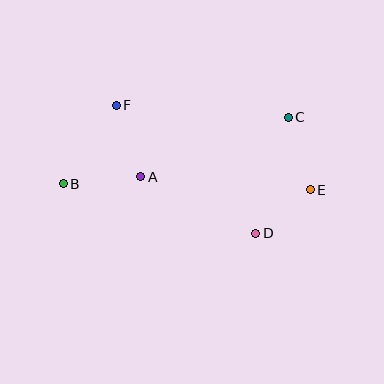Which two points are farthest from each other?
Points B and E are farthest from each other.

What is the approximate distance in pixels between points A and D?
The distance between A and D is approximately 128 pixels.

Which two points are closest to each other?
Points D and E are closest to each other.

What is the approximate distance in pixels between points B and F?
The distance between B and F is approximately 95 pixels.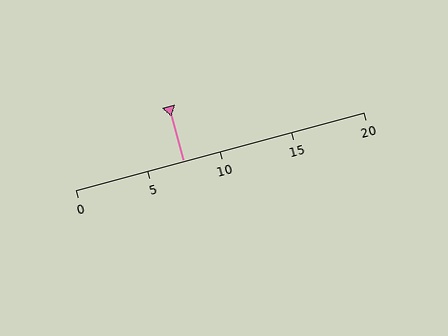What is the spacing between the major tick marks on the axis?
The major ticks are spaced 5 apart.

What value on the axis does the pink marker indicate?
The marker indicates approximately 7.5.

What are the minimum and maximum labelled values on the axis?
The axis runs from 0 to 20.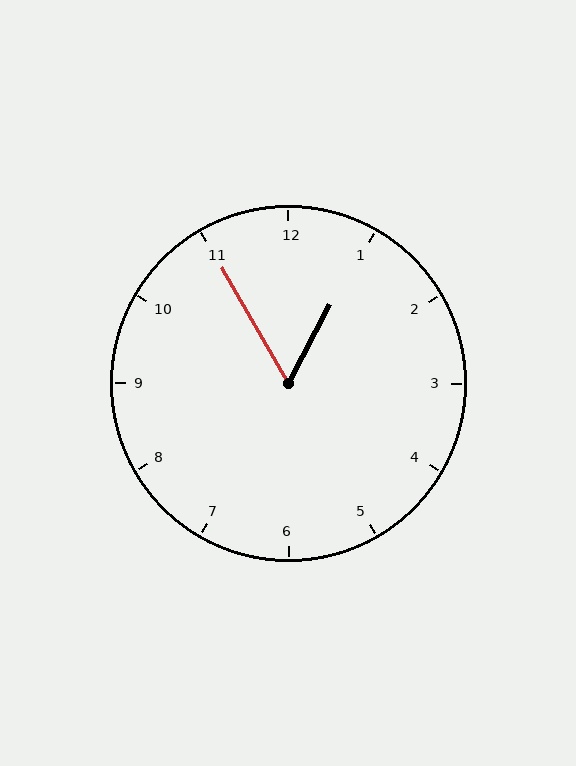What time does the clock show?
12:55.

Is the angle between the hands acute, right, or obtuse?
It is acute.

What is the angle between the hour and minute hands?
Approximately 58 degrees.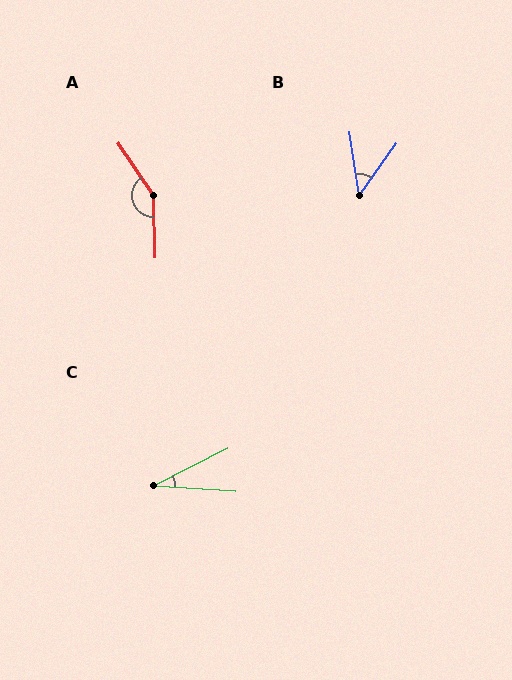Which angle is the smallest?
C, at approximately 31 degrees.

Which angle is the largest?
A, at approximately 148 degrees.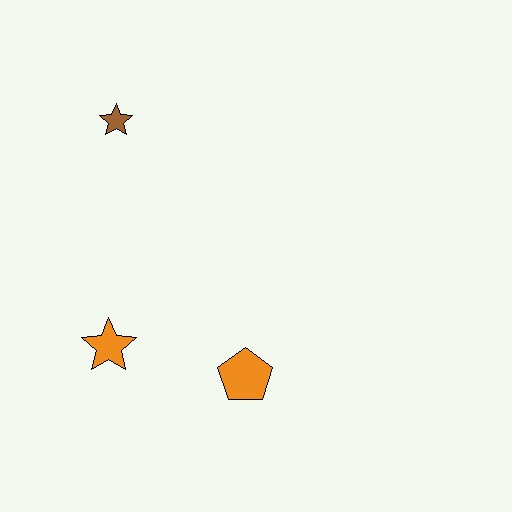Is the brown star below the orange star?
No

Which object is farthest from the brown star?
The orange pentagon is farthest from the brown star.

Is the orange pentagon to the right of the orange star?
Yes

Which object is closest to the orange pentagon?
The orange star is closest to the orange pentagon.